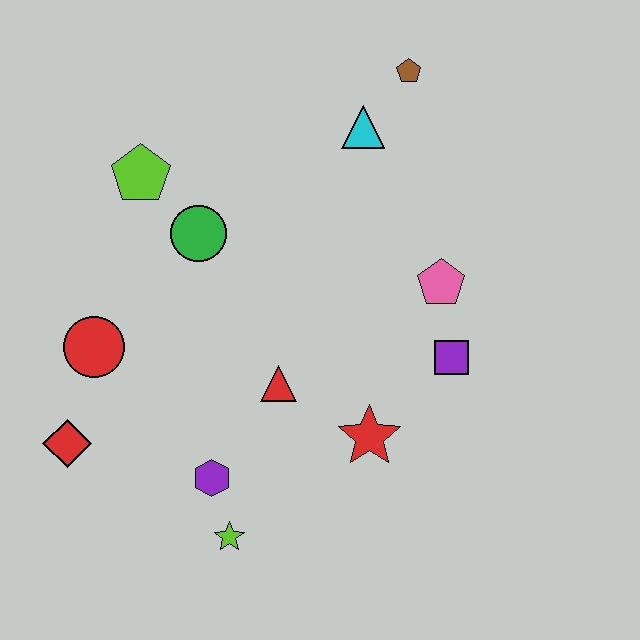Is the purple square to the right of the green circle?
Yes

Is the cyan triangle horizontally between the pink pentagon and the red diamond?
Yes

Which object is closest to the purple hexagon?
The lime star is closest to the purple hexagon.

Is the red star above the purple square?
No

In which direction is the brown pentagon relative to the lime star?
The brown pentagon is above the lime star.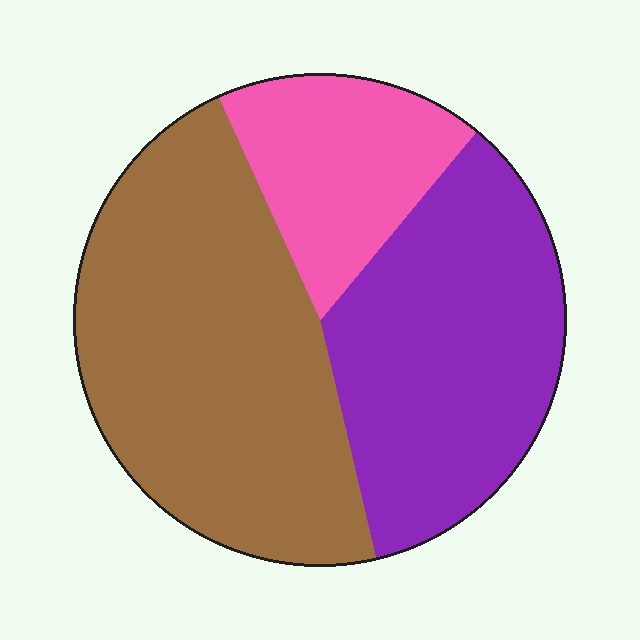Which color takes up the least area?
Pink, at roughly 20%.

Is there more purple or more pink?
Purple.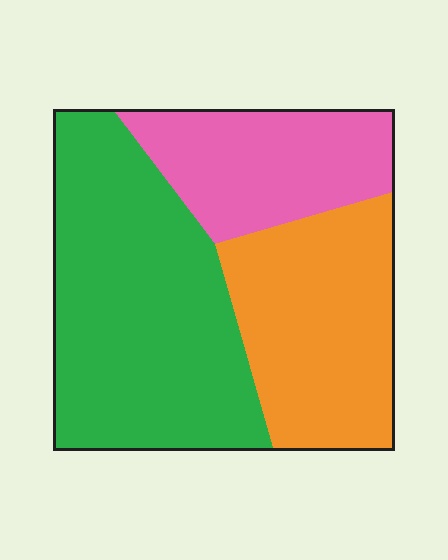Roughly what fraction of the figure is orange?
Orange takes up about one third (1/3) of the figure.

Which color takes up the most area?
Green, at roughly 45%.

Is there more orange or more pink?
Orange.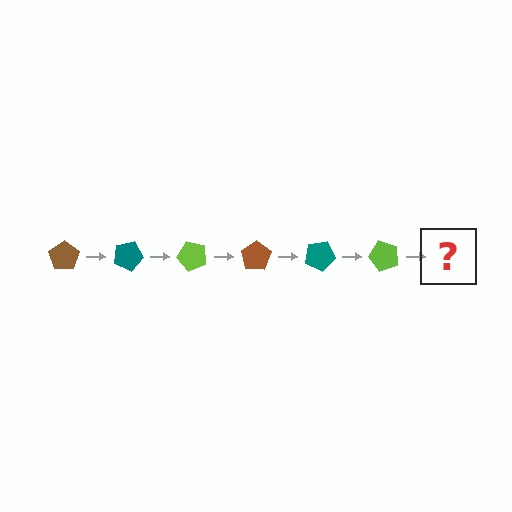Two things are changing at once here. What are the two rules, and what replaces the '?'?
The two rules are that it rotates 25 degrees each step and the color cycles through brown, teal, and lime. The '?' should be a brown pentagon, rotated 150 degrees from the start.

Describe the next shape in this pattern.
It should be a brown pentagon, rotated 150 degrees from the start.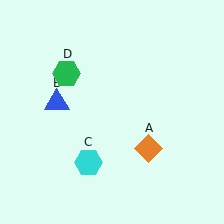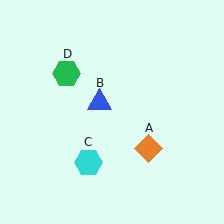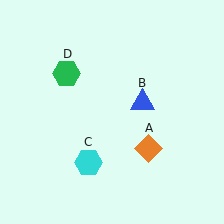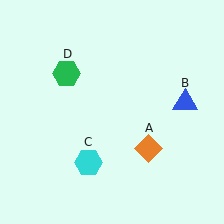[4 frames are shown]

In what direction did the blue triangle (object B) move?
The blue triangle (object B) moved right.